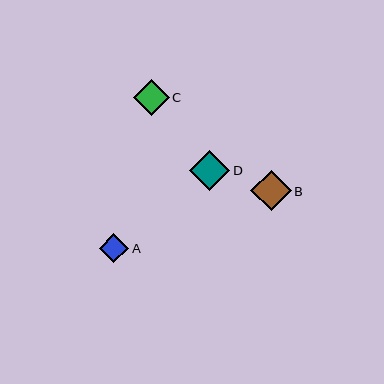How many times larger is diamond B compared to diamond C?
Diamond B is approximately 1.1 times the size of diamond C.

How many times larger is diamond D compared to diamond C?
Diamond D is approximately 1.1 times the size of diamond C.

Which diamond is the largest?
Diamond B is the largest with a size of approximately 41 pixels.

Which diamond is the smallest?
Diamond A is the smallest with a size of approximately 29 pixels.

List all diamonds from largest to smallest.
From largest to smallest: B, D, C, A.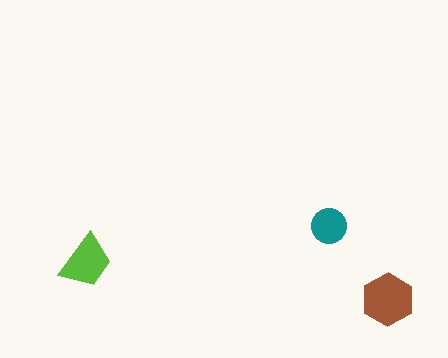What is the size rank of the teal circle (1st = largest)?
3rd.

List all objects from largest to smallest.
The brown hexagon, the lime trapezoid, the teal circle.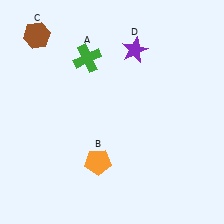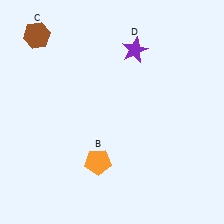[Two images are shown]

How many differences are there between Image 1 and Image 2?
There is 1 difference between the two images.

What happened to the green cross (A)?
The green cross (A) was removed in Image 2. It was in the top-left area of Image 1.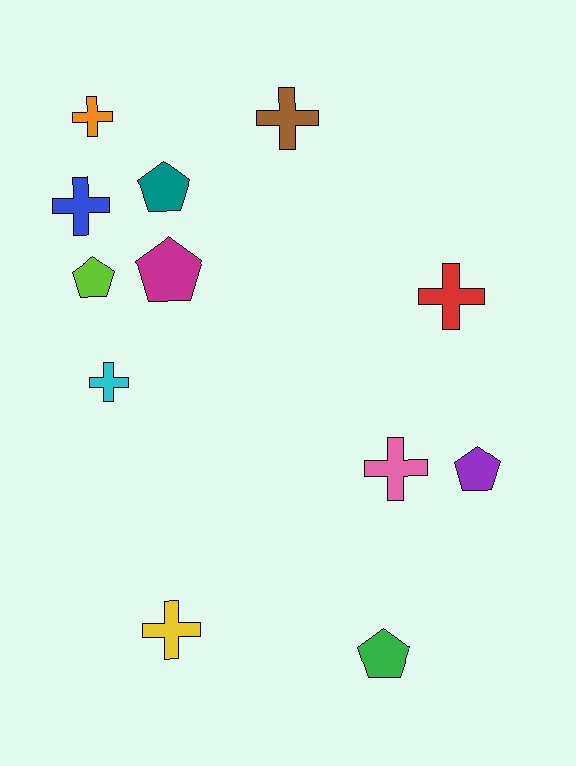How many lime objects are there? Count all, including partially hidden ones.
There is 1 lime object.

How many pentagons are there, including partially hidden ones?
There are 5 pentagons.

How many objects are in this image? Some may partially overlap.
There are 12 objects.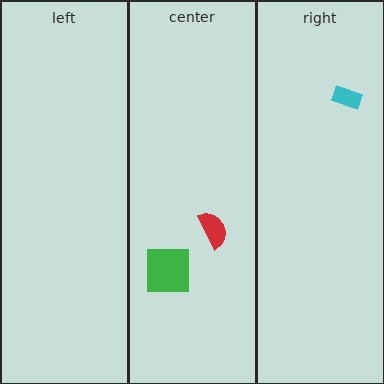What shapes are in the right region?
The cyan rectangle.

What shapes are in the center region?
The green square, the red semicircle.